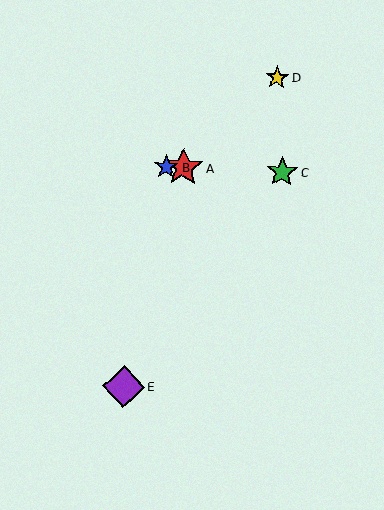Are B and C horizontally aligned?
Yes, both are at y≈167.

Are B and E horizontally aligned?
No, B is at y≈167 and E is at y≈387.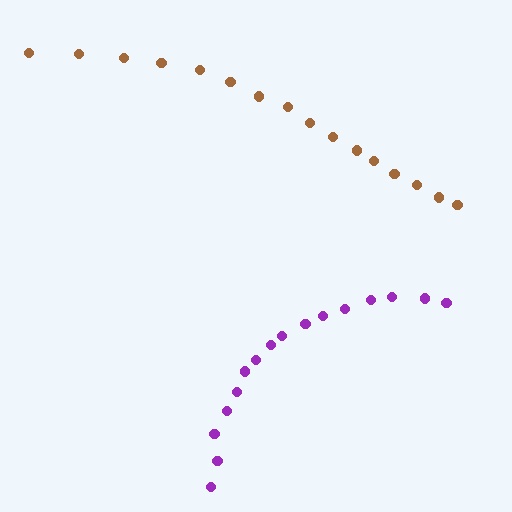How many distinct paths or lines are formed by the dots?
There are 2 distinct paths.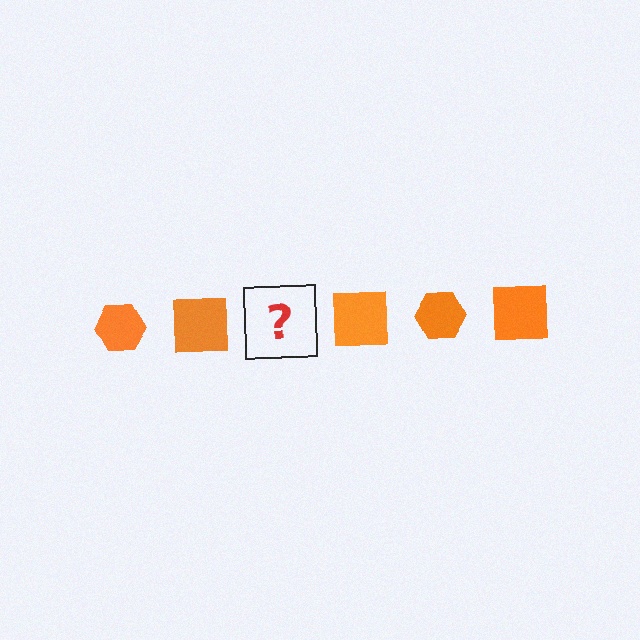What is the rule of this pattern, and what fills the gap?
The rule is that the pattern cycles through hexagon, square shapes in orange. The gap should be filled with an orange hexagon.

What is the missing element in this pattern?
The missing element is an orange hexagon.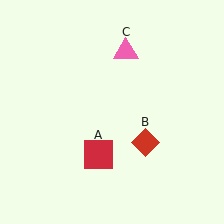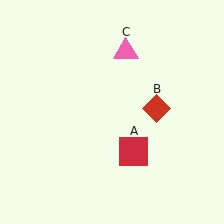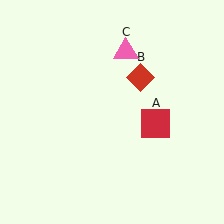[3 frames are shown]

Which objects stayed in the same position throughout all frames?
Pink triangle (object C) remained stationary.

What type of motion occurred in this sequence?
The red square (object A), red diamond (object B) rotated counterclockwise around the center of the scene.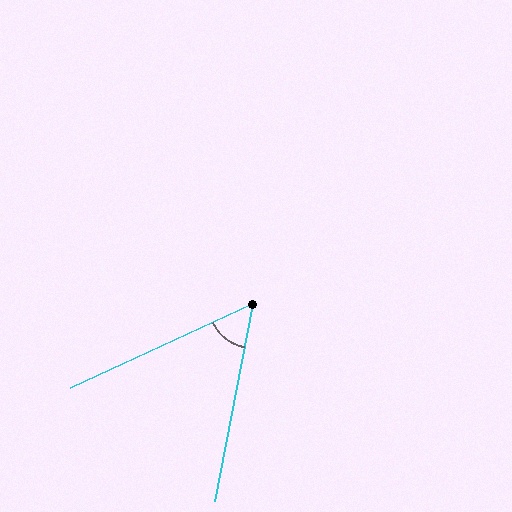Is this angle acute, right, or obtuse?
It is acute.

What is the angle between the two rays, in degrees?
Approximately 54 degrees.